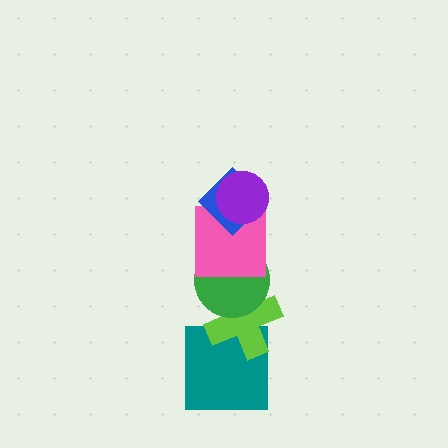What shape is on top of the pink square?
The blue diamond is on top of the pink square.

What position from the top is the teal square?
The teal square is 6th from the top.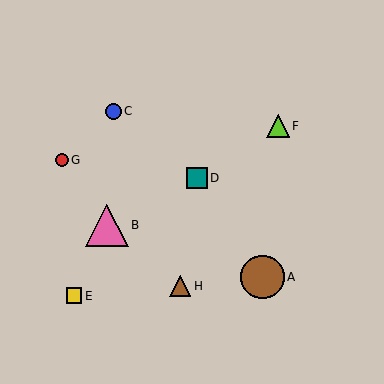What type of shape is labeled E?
Shape E is a yellow square.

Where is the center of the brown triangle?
The center of the brown triangle is at (180, 286).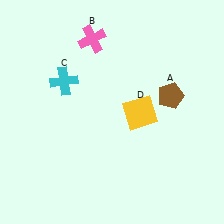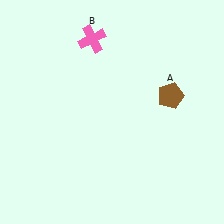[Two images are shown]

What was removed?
The yellow square (D), the cyan cross (C) were removed in Image 2.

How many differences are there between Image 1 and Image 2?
There are 2 differences between the two images.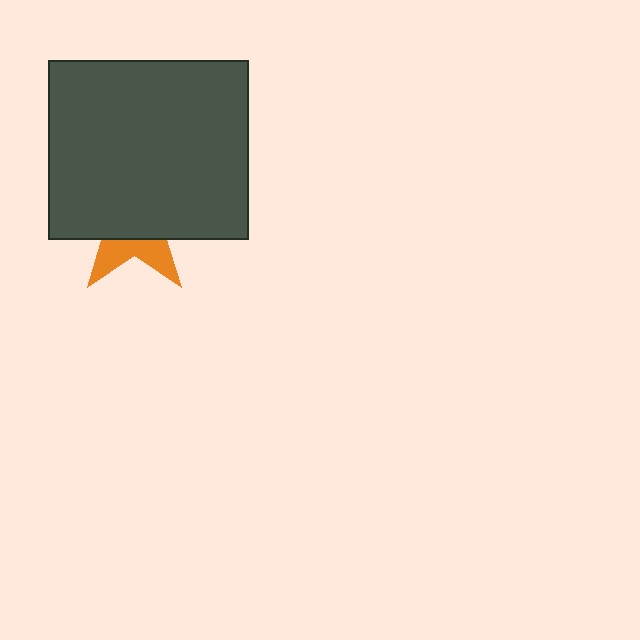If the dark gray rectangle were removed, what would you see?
You would see the complete orange star.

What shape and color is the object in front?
The object in front is a dark gray rectangle.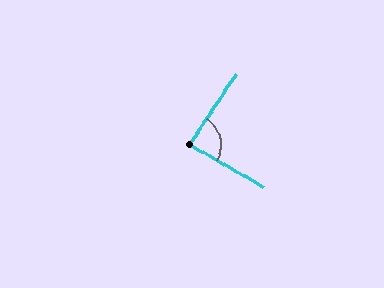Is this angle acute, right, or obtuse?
It is approximately a right angle.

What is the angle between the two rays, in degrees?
Approximately 86 degrees.